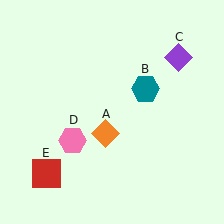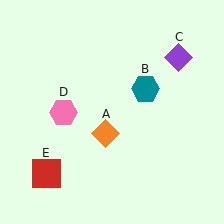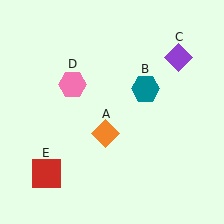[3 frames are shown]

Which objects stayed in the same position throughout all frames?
Orange diamond (object A) and teal hexagon (object B) and purple diamond (object C) and red square (object E) remained stationary.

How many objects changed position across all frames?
1 object changed position: pink hexagon (object D).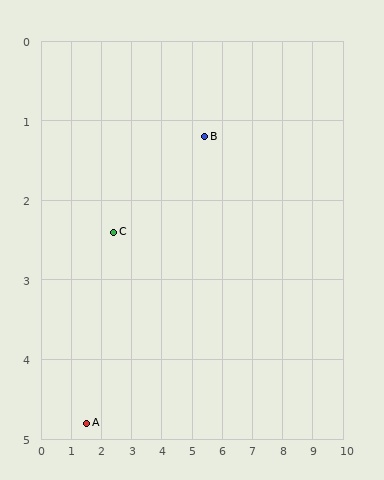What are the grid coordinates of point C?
Point C is at approximately (2.4, 2.4).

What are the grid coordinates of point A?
Point A is at approximately (1.5, 4.8).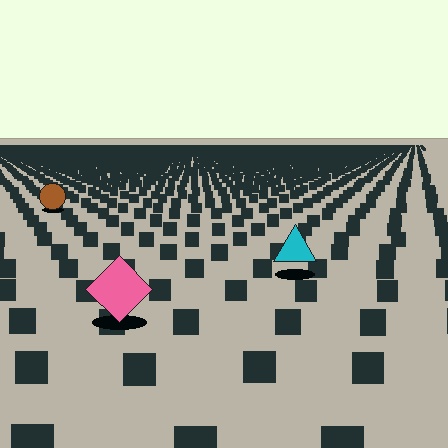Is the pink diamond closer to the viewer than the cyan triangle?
Yes. The pink diamond is closer — you can tell from the texture gradient: the ground texture is coarser near it.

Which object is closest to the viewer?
The pink diamond is closest. The texture marks near it are larger and more spread out.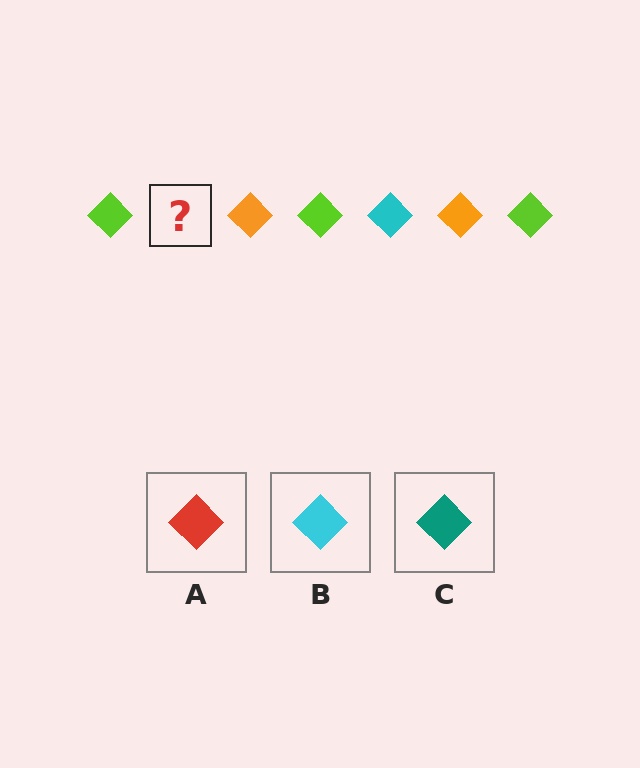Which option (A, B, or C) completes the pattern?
B.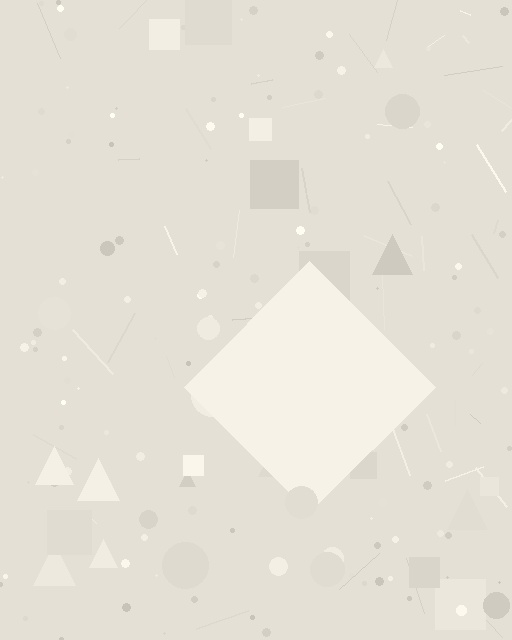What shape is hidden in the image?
A diamond is hidden in the image.